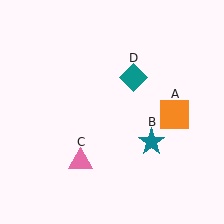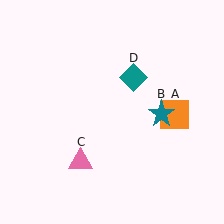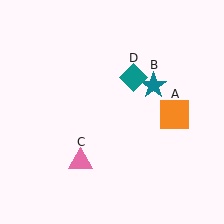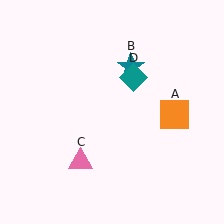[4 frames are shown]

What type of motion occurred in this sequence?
The teal star (object B) rotated counterclockwise around the center of the scene.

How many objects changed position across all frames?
1 object changed position: teal star (object B).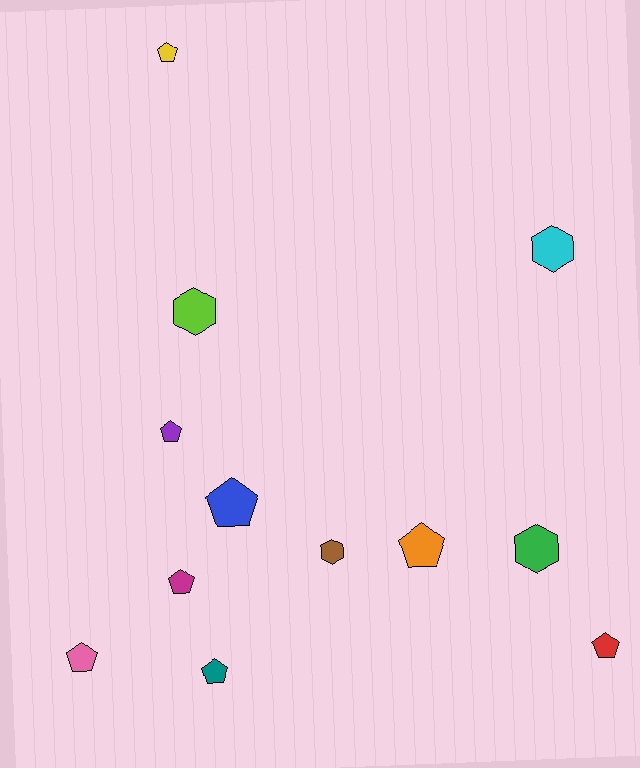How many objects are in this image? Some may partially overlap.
There are 12 objects.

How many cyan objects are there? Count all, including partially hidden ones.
There is 1 cyan object.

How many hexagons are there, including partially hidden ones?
There are 4 hexagons.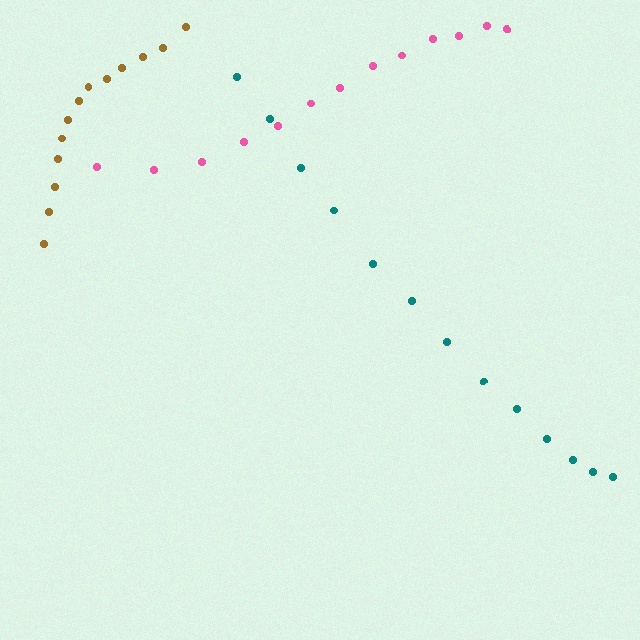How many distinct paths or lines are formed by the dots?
There are 3 distinct paths.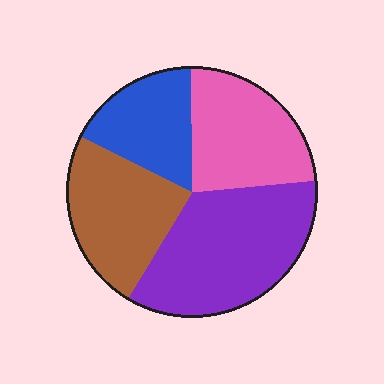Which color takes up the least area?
Blue, at roughly 15%.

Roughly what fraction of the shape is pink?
Pink covers 24% of the shape.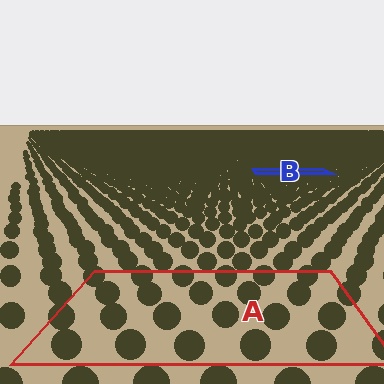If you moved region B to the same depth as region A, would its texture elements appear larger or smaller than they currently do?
They would appear larger. At a closer depth, the same texture elements are projected at a bigger on-screen size.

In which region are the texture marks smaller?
The texture marks are smaller in region B, because it is farther away.